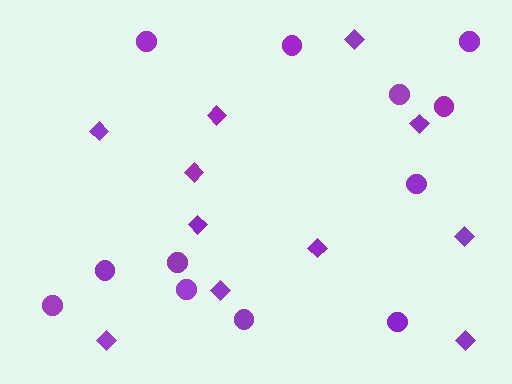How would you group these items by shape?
There are 2 groups: one group of circles (12) and one group of diamonds (11).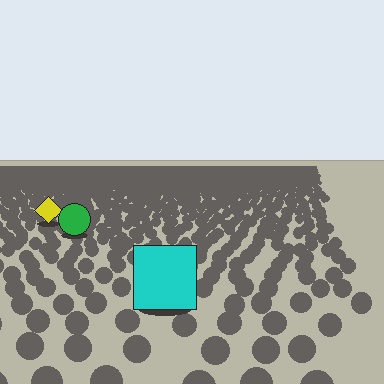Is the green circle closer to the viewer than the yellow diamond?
Yes. The green circle is closer — you can tell from the texture gradient: the ground texture is coarser near it.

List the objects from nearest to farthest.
From nearest to farthest: the cyan square, the green circle, the yellow diamond.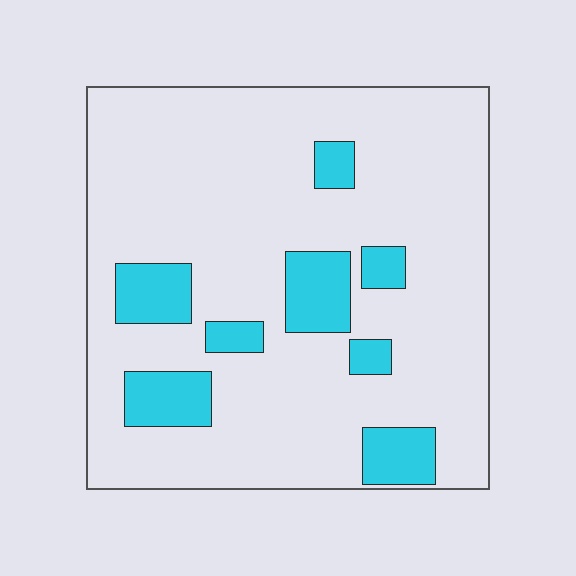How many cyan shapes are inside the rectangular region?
8.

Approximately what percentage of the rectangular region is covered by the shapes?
Approximately 15%.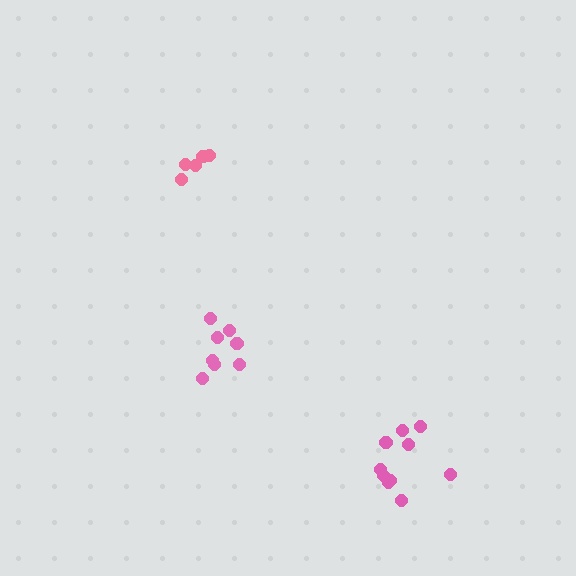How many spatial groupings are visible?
There are 3 spatial groupings.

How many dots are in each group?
Group 1: 10 dots, Group 2: 8 dots, Group 3: 5 dots (23 total).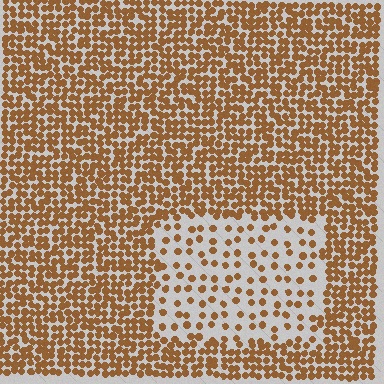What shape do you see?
I see a rectangle.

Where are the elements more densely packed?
The elements are more densely packed outside the rectangle boundary.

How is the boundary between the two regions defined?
The boundary is defined by a change in element density (approximately 2.8x ratio). All elements are the same color, size, and shape.